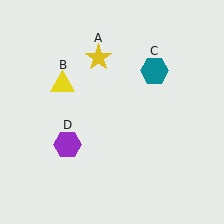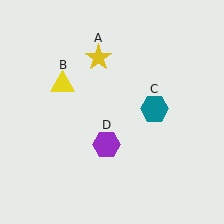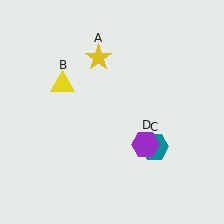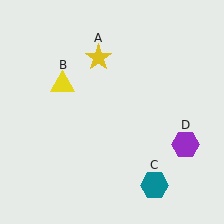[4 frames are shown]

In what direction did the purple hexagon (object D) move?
The purple hexagon (object D) moved right.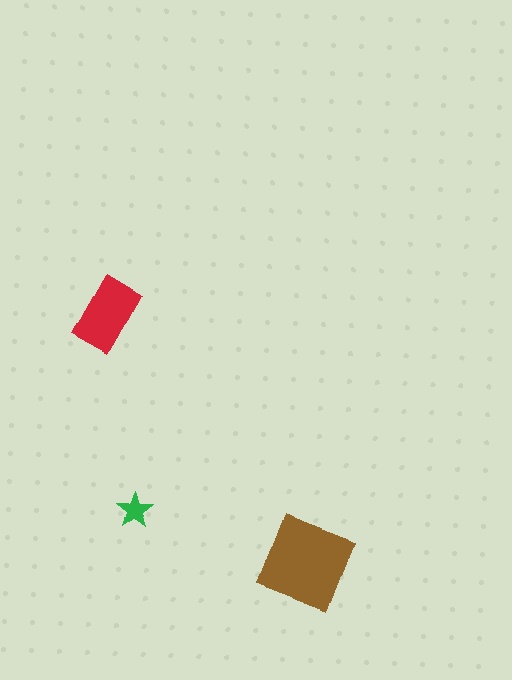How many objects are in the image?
There are 3 objects in the image.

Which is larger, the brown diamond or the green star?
The brown diamond.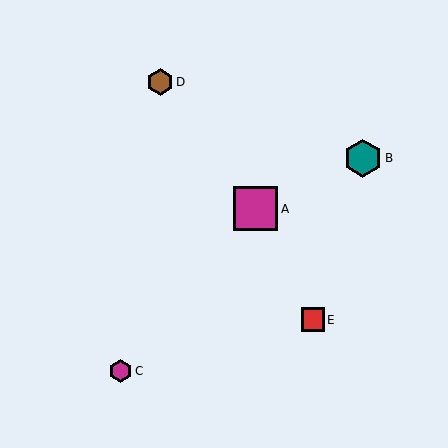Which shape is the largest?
The magenta square (labeled A) is the largest.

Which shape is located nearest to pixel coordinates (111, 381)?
The magenta hexagon (labeled C) at (120, 371) is nearest to that location.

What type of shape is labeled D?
Shape D is a brown hexagon.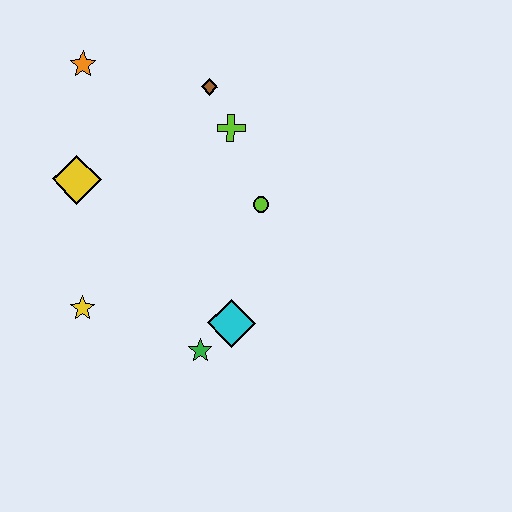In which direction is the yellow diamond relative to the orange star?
The yellow diamond is below the orange star.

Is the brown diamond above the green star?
Yes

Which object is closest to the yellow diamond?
The orange star is closest to the yellow diamond.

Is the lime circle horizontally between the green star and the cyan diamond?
No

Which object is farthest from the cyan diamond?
The orange star is farthest from the cyan diamond.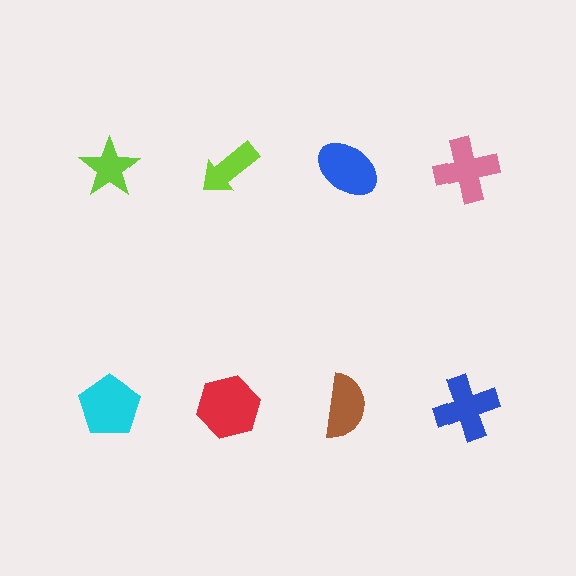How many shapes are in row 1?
4 shapes.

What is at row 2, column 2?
A red hexagon.